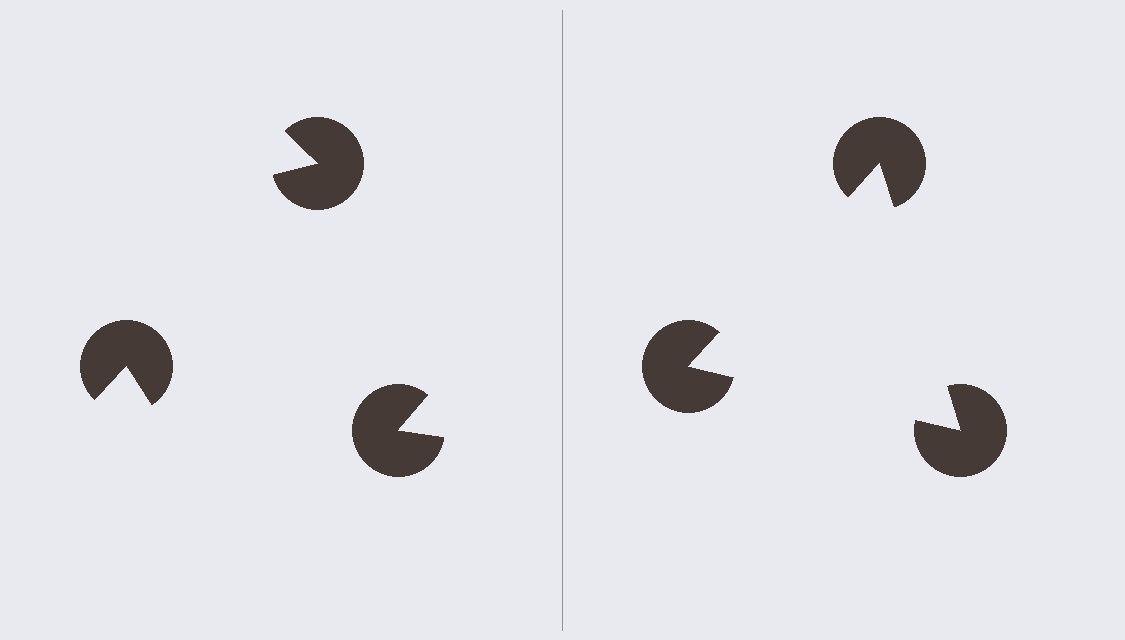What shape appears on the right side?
An illusory triangle.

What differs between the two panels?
The pac-man discs are positioned identically on both sides; only the wedge orientations differ. On the right they align to a triangle; on the left they are misaligned.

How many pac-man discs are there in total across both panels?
6 — 3 on each side.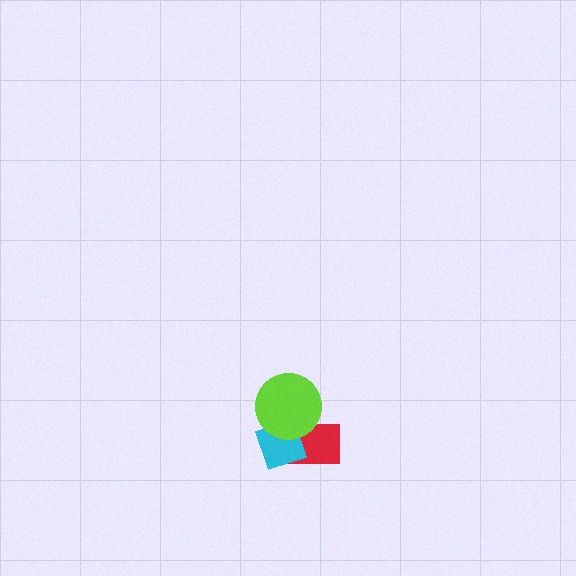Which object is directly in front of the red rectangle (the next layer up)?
The cyan diamond is directly in front of the red rectangle.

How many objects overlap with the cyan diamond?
2 objects overlap with the cyan diamond.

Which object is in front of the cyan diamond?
The lime circle is in front of the cyan diamond.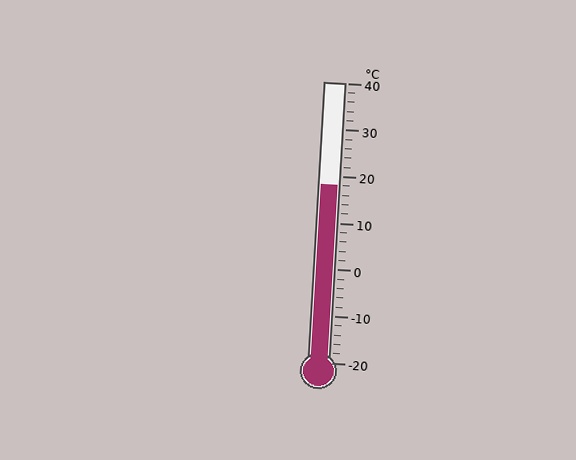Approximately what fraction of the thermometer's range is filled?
The thermometer is filled to approximately 65% of its range.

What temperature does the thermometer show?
The thermometer shows approximately 18°C.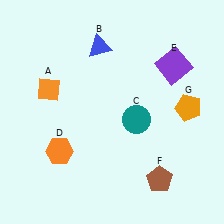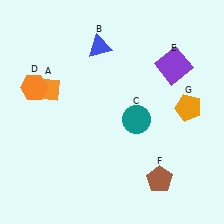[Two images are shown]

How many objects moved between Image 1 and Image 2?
1 object moved between the two images.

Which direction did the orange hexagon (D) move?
The orange hexagon (D) moved up.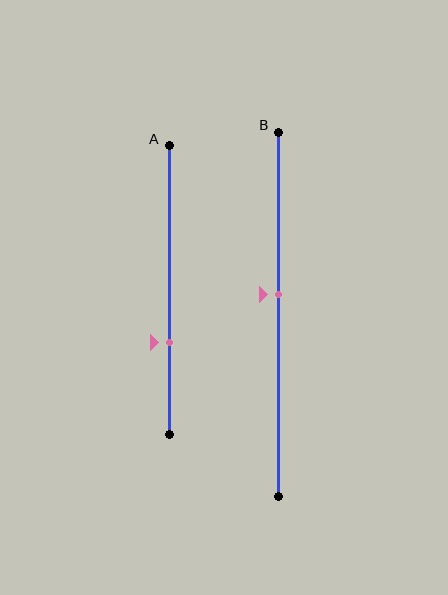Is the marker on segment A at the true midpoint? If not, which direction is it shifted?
No, the marker on segment A is shifted downward by about 18% of the segment length.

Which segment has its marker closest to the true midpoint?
Segment B has its marker closest to the true midpoint.